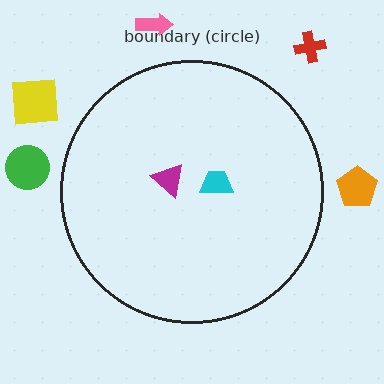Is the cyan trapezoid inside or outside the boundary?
Inside.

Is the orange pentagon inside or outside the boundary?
Outside.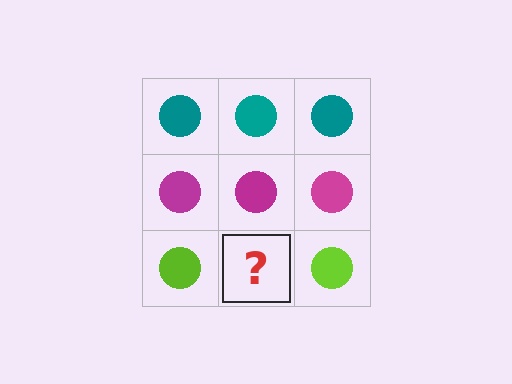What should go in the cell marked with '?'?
The missing cell should contain a lime circle.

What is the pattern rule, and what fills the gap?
The rule is that each row has a consistent color. The gap should be filled with a lime circle.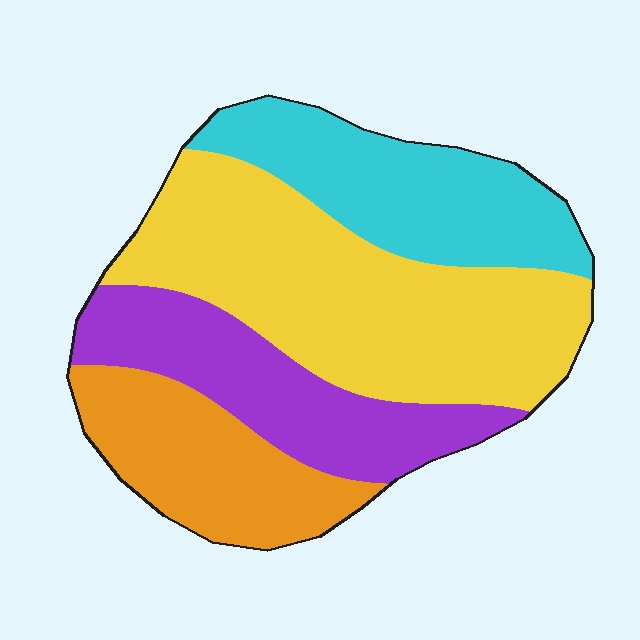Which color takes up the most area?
Yellow, at roughly 40%.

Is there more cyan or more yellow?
Yellow.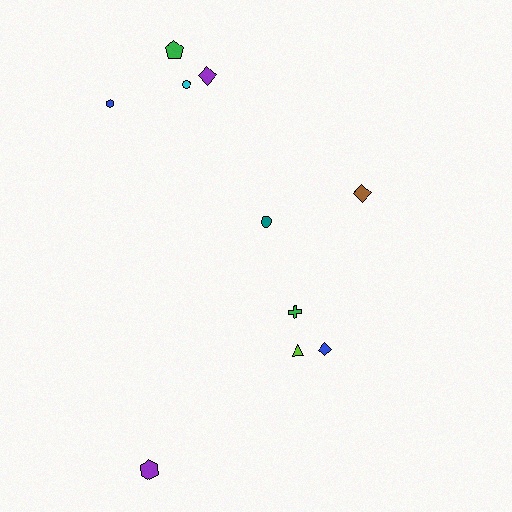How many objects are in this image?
There are 10 objects.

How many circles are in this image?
There are 2 circles.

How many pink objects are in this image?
There are no pink objects.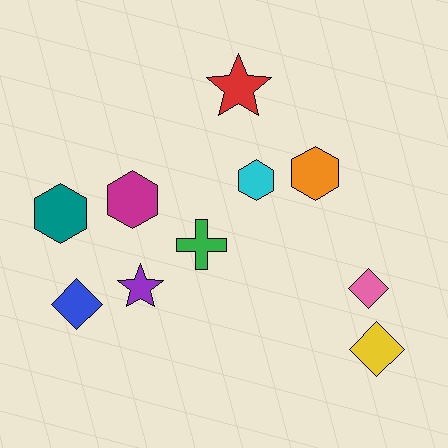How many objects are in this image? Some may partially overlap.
There are 10 objects.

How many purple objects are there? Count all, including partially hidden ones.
There is 1 purple object.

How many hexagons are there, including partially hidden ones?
There are 4 hexagons.